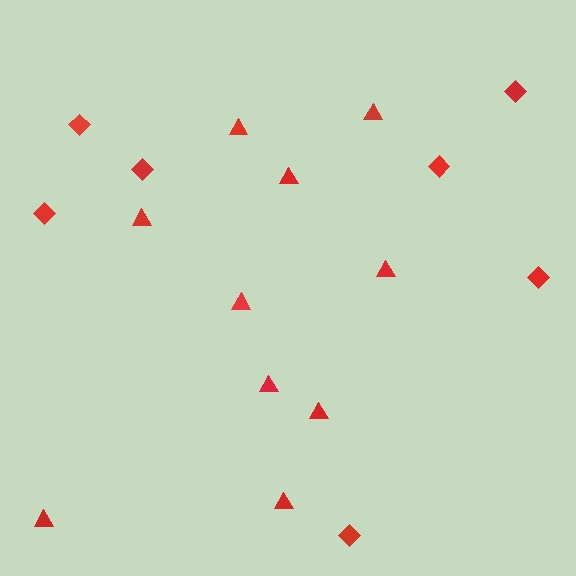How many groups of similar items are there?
There are 2 groups: one group of triangles (10) and one group of diamonds (7).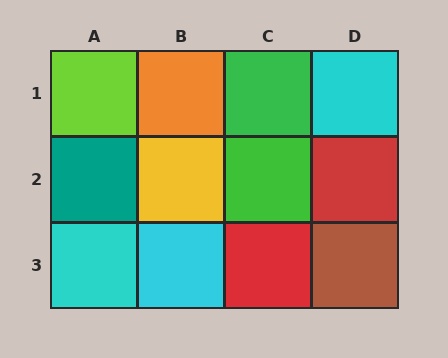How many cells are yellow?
1 cell is yellow.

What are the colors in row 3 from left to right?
Cyan, cyan, red, brown.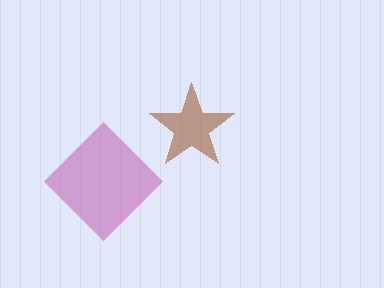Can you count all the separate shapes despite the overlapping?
Yes, there are 2 separate shapes.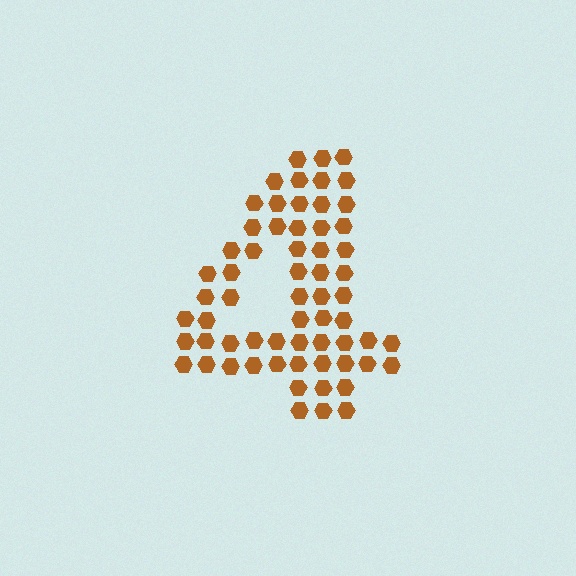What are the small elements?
The small elements are hexagons.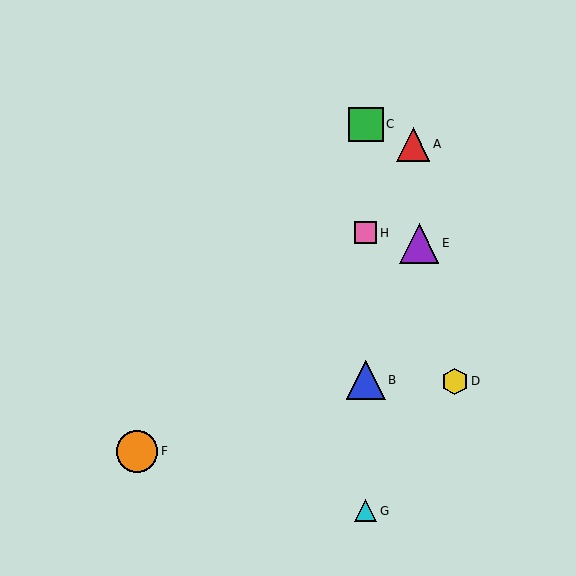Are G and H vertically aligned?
Yes, both are at x≈366.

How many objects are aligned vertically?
4 objects (B, C, G, H) are aligned vertically.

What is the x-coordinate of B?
Object B is at x≈366.